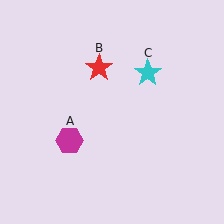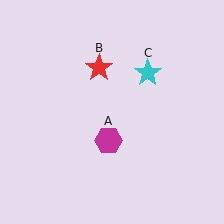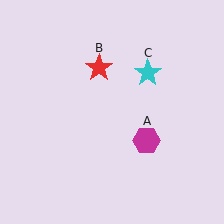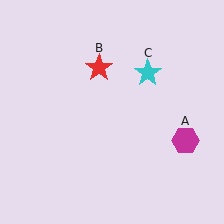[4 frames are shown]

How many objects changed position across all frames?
1 object changed position: magenta hexagon (object A).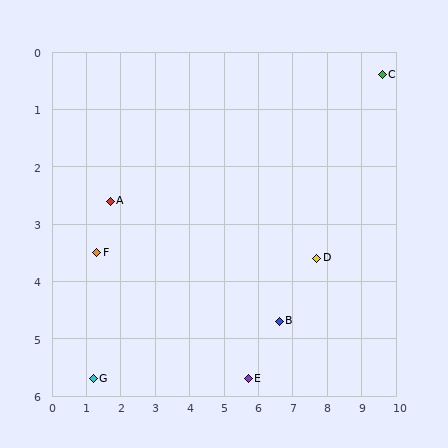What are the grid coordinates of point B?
Point B is at approximately (6.6, 4.7).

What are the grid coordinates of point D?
Point D is at approximately (7.7, 3.6).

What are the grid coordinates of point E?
Point E is at approximately (5.7, 5.7).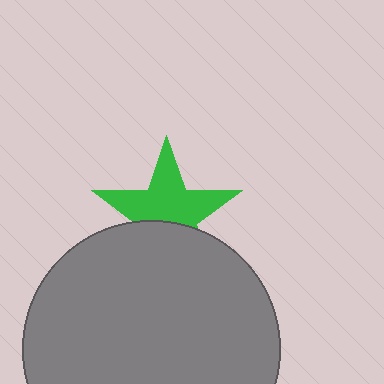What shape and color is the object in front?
The object in front is a gray circle.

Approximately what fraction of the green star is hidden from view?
Roughly 38% of the green star is hidden behind the gray circle.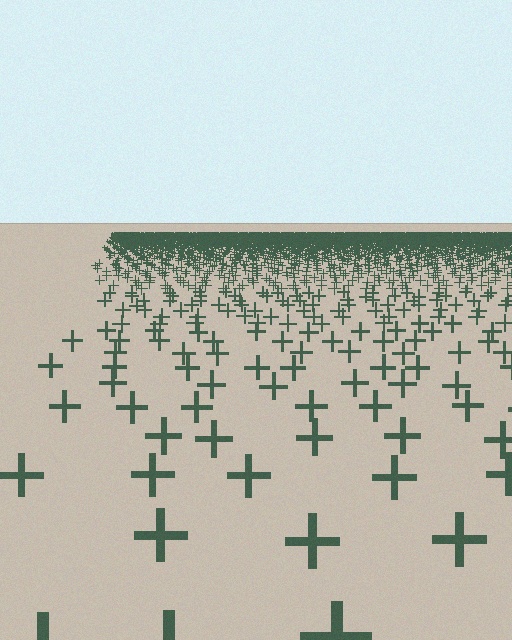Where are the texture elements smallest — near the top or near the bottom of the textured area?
Near the top.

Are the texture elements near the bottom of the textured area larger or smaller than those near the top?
Larger. Near the bottom, elements are closer to the viewer and appear at a bigger on-screen size.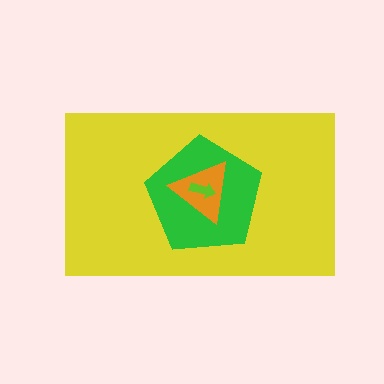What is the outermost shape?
The yellow rectangle.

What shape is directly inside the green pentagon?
The orange triangle.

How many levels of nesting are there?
4.